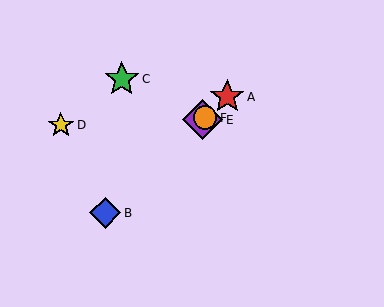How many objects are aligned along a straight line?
4 objects (A, B, E, F) are aligned along a straight line.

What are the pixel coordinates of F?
Object F is at (205, 118).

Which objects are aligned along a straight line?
Objects A, B, E, F are aligned along a straight line.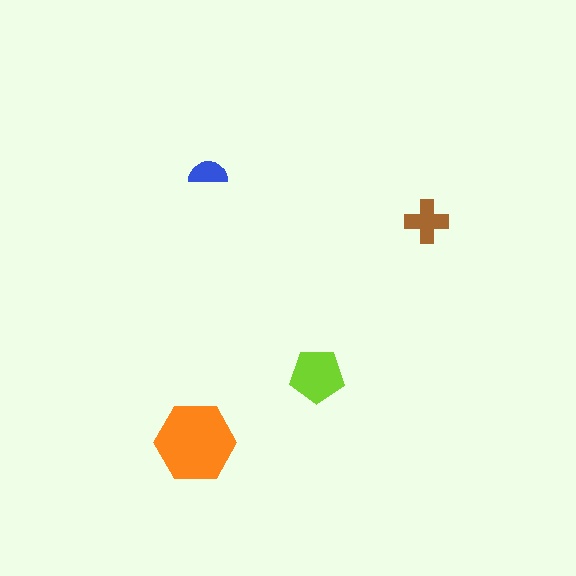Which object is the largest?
The orange hexagon.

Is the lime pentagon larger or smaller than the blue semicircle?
Larger.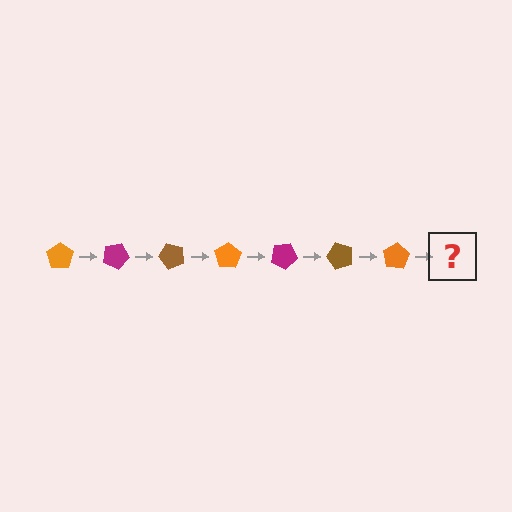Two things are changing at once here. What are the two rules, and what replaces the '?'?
The two rules are that it rotates 25 degrees each step and the color cycles through orange, magenta, and brown. The '?' should be a magenta pentagon, rotated 175 degrees from the start.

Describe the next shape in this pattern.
It should be a magenta pentagon, rotated 175 degrees from the start.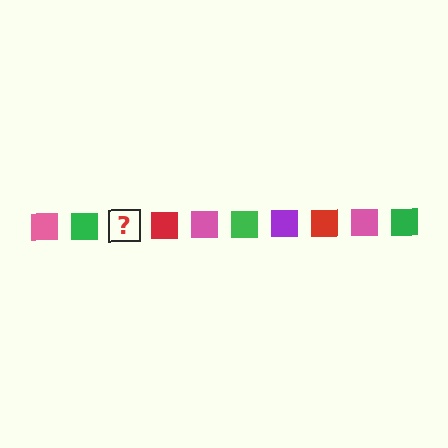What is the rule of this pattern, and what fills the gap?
The rule is that the pattern cycles through pink, green, purple, red squares. The gap should be filled with a purple square.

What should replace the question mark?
The question mark should be replaced with a purple square.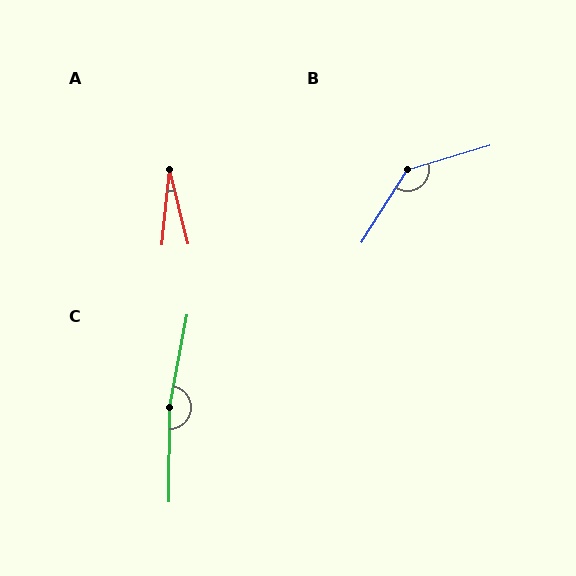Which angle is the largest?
C, at approximately 170 degrees.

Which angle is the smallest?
A, at approximately 19 degrees.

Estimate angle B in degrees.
Approximately 139 degrees.